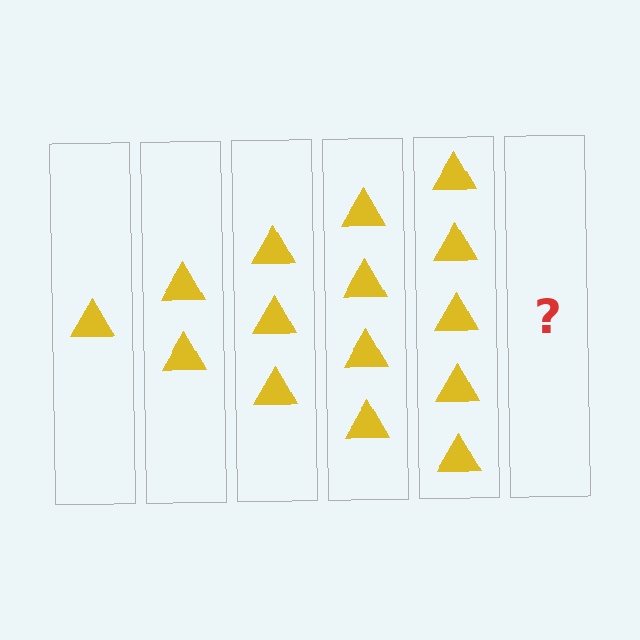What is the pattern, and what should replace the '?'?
The pattern is that each step adds one more triangle. The '?' should be 6 triangles.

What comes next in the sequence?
The next element should be 6 triangles.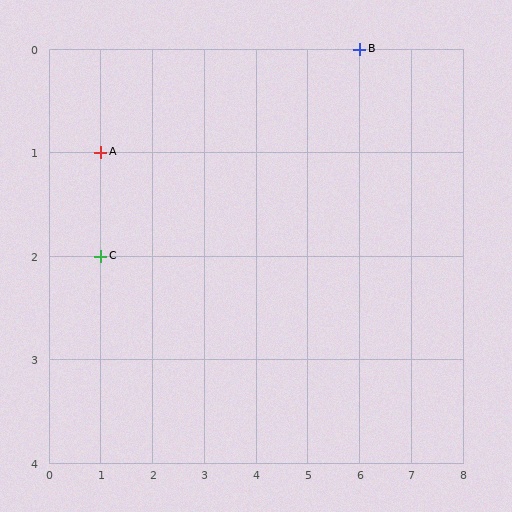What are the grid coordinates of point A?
Point A is at grid coordinates (1, 1).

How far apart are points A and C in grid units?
Points A and C are 1 row apart.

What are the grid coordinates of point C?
Point C is at grid coordinates (1, 2).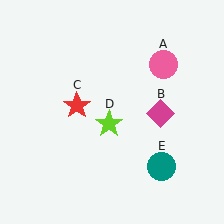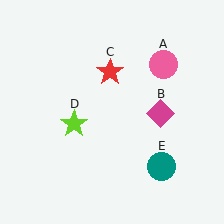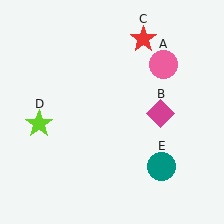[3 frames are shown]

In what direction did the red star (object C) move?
The red star (object C) moved up and to the right.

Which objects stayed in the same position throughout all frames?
Pink circle (object A) and magenta diamond (object B) and teal circle (object E) remained stationary.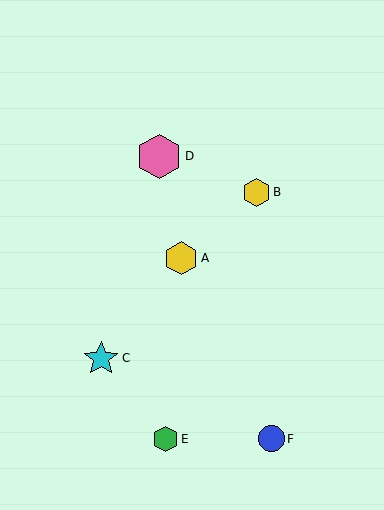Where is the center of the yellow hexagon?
The center of the yellow hexagon is at (257, 192).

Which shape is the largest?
The pink hexagon (labeled D) is the largest.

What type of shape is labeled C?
Shape C is a cyan star.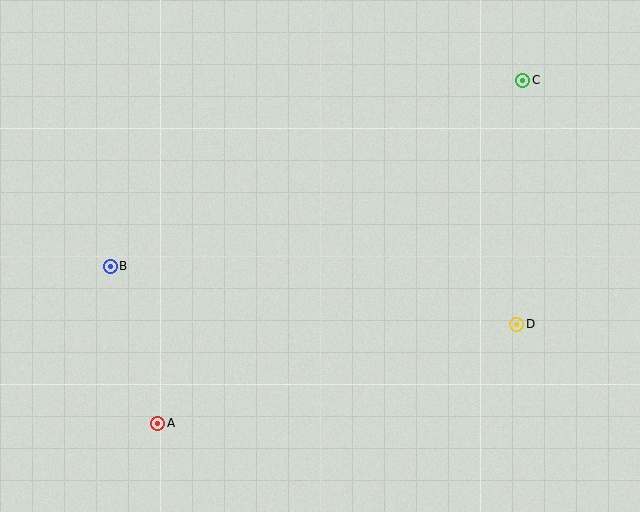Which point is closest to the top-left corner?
Point B is closest to the top-left corner.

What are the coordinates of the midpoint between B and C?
The midpoint between B and C is at (316, 173).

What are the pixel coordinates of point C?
Point C is at (523, 80).